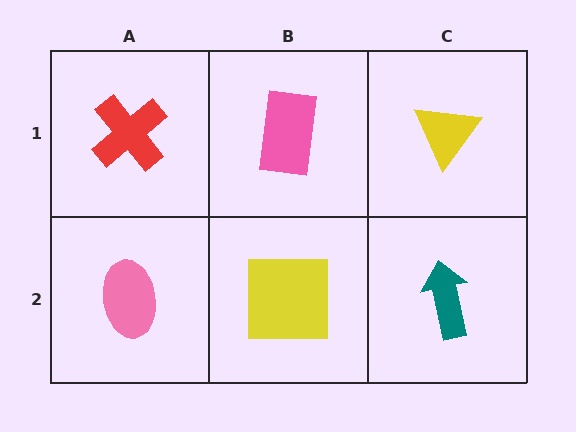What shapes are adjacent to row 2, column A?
A red cross (row 1, column A), a yellow square (row 2, column B).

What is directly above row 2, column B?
A pink rectangle.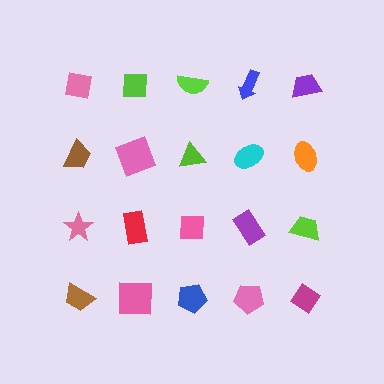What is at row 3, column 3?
A pink square.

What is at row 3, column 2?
A red rectangle.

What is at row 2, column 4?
A cyan ellipse.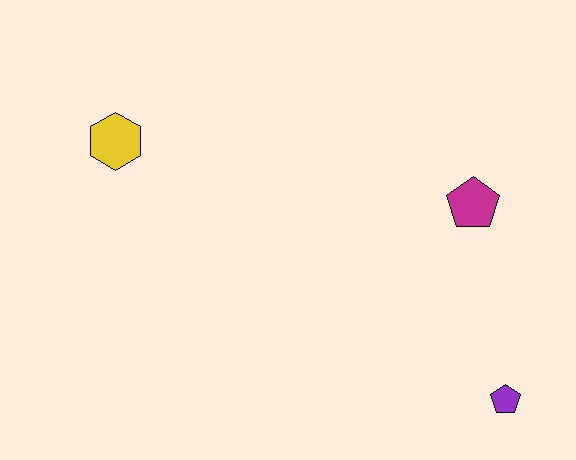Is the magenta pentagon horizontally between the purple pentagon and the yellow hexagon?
Yes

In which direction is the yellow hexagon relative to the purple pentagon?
The yellow hexagon is to the left of the purple pentagon.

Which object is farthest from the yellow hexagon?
The purple pentagon is farthest from the yellow hexagon.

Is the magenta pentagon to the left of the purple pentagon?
Yes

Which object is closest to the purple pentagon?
The magenta pentagon is closest to the purple pentagon.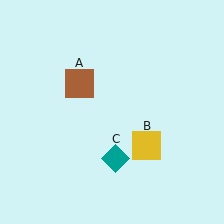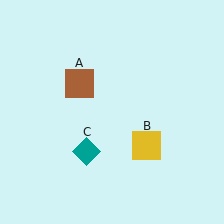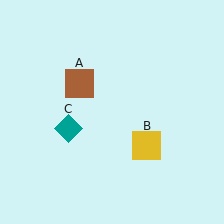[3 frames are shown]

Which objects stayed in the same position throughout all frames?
Brown square (object A) and yellow square (object B) remained stationary.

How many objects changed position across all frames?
1 object changed position: teal diamond (object C).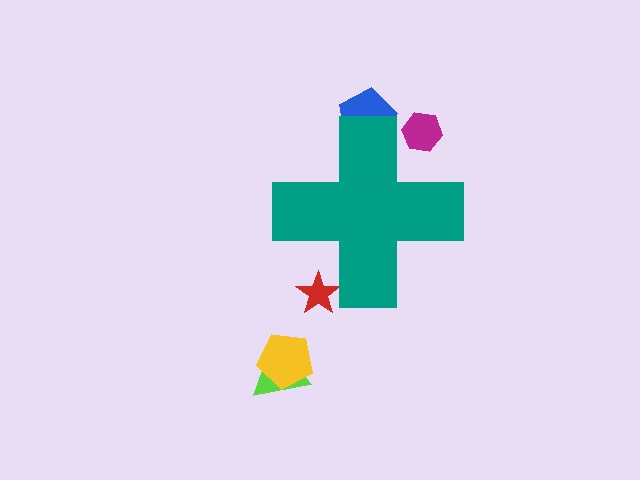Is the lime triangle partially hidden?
No, the lime triangle is fully visible.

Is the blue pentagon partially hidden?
Yes, the blue pentagon is partially hidden behind the teal cross.